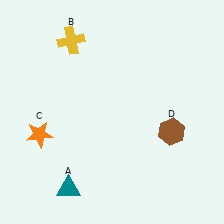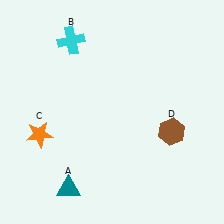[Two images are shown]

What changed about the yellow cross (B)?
In Image 1, B is yellow. In Image 2, it changed to cyan.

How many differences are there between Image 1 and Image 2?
There is 1 difference between the two images.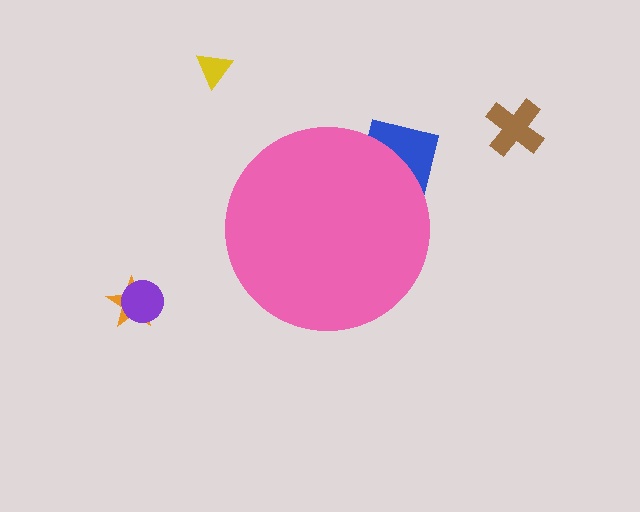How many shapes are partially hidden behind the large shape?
1 shape is partially hidden.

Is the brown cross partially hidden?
No, the brown cross is fully visible.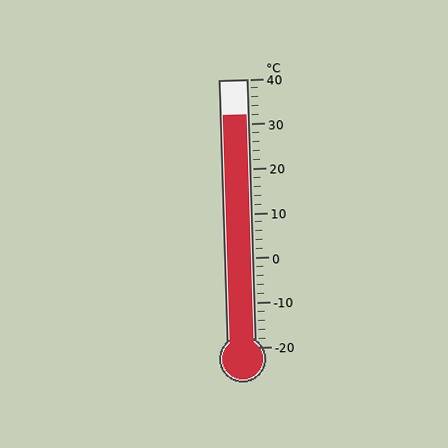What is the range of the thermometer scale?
The thermometer scale ranges from -20°C to 40°C.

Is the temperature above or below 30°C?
The temperature is above 30°C.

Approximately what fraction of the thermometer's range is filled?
The thermometer is filled to approximately 85% of its range.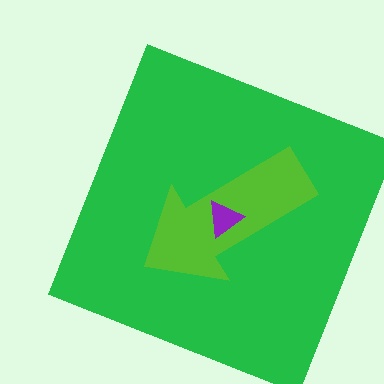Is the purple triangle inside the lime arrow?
Yes.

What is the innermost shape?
The purple triangle.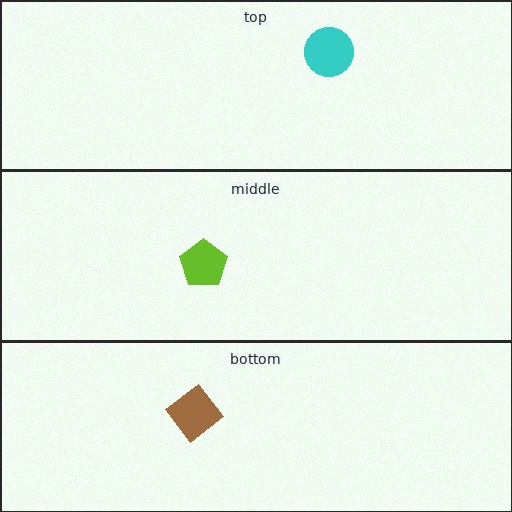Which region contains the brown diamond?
The bottom region.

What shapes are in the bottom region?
The brown diamond.